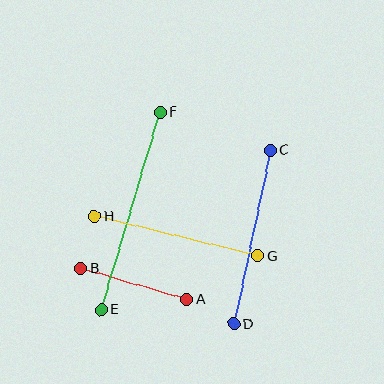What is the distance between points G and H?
The distance is approximately 168 pixels.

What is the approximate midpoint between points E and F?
The midpoint is at approximately (131, 211) pixels.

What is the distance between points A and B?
The distance is approximately 111 pixels.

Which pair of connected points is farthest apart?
Points E and F are farthest apart.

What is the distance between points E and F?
The distance is approximately 206 pixels.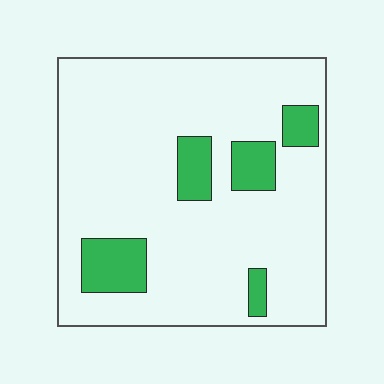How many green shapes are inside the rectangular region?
5.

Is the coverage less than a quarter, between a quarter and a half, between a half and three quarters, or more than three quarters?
Less than a quarter.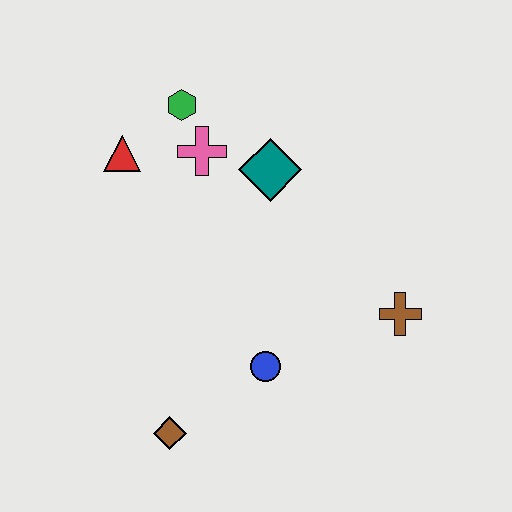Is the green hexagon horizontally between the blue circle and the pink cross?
No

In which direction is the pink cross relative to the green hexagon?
The pink cross is below the green hexagon.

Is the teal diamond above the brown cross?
Yes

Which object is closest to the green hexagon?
The pink cross is closest to the green hexagon.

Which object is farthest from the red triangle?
The brown cross is farthest from the red triangle.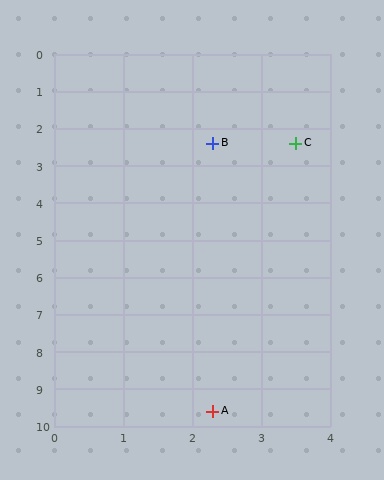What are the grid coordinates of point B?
Point B is at approximately (2.3, 2.4).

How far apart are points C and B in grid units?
Points C and B are about 1.2 grid units apart.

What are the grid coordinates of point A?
Point A is at approximately (2.3, 9.6).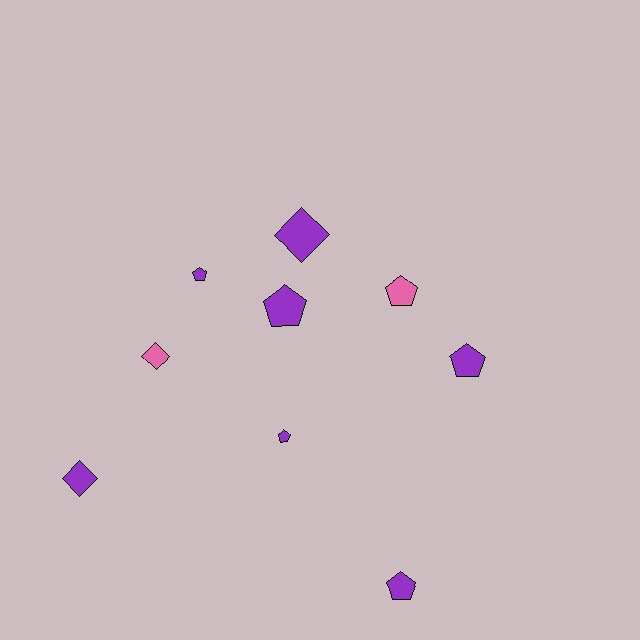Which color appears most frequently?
Purple, with 7 objects.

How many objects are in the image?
There are 9 objects.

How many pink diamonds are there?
There is 1 pink diamond.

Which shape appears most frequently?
Pentagon, with 6 objects.